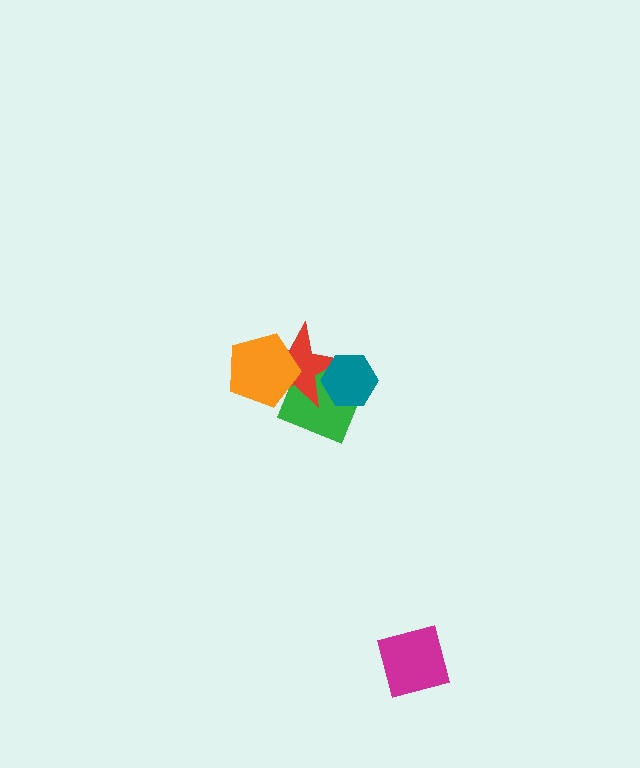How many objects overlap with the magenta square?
0 objects overlap with the magenta square.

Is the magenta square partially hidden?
No, no other shape covers it.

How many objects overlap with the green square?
3 objects overlap with the green square.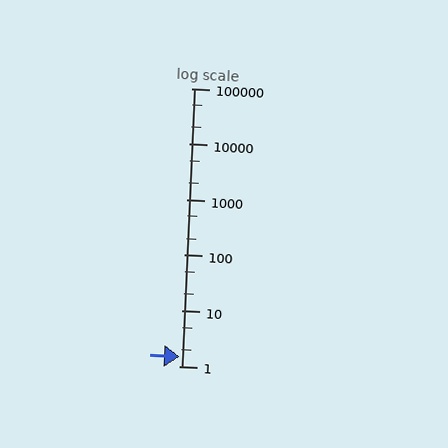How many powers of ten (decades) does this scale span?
The scale spans 5 decades, from 1 to 100000.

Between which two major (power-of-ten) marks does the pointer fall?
The pointer is between 1 and 10.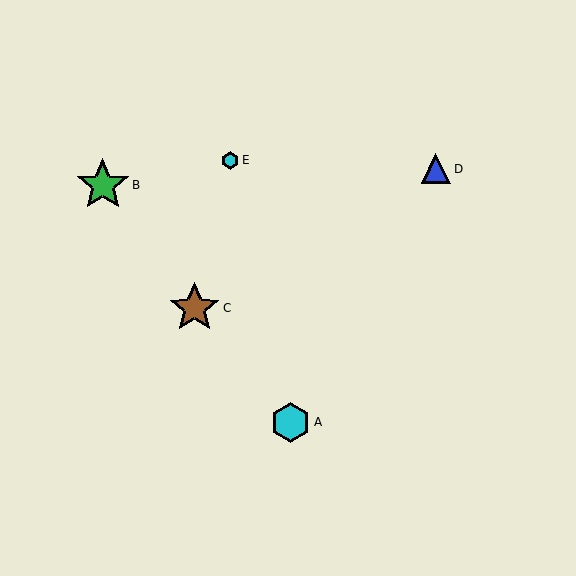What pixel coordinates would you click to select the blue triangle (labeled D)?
Click at (436, 169) to select the blue triangle D.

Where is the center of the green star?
The center of the green star is at (103, 185).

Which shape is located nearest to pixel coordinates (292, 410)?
The cyan hexagon (labeled A) at (291, 422) is nearest to that location.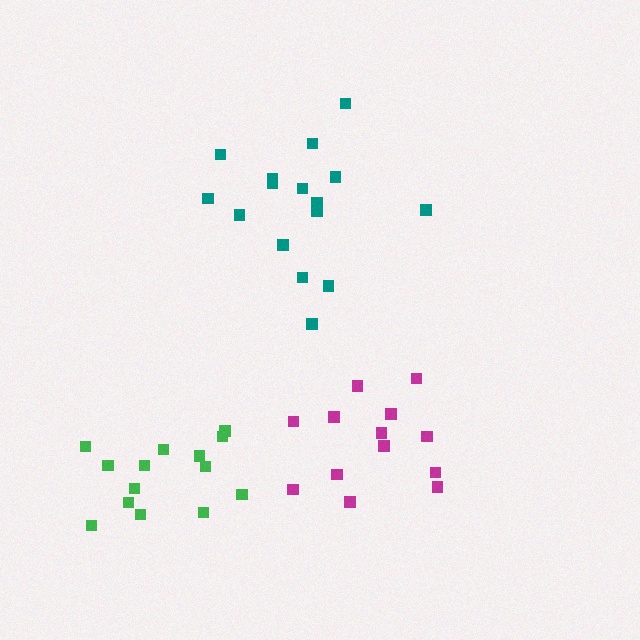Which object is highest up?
The teal cluster is topmost.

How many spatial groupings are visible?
There are 3 spatial groupings.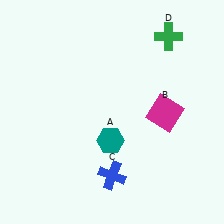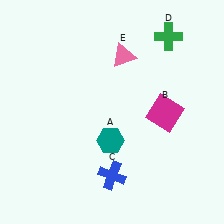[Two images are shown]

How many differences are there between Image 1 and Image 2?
There is 1 difference between the two images.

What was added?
A pink triangle (E) was added in Image 2.